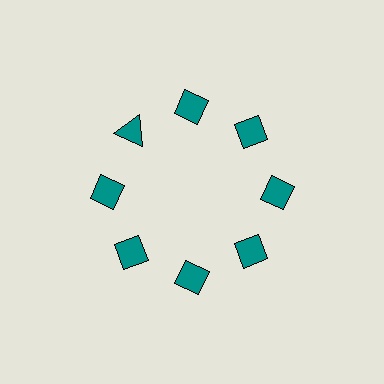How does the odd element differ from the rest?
It has a different shape: triangle instead of diamond.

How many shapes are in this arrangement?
There are 8 shapes arranged in a ring pattern.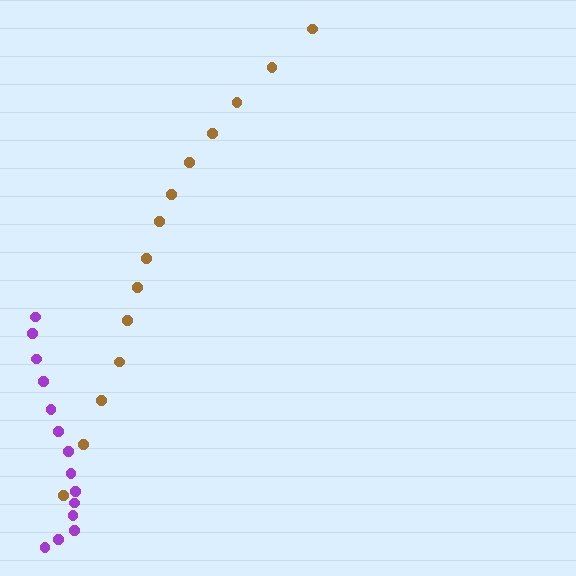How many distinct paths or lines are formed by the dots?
There are 2 distinct paths.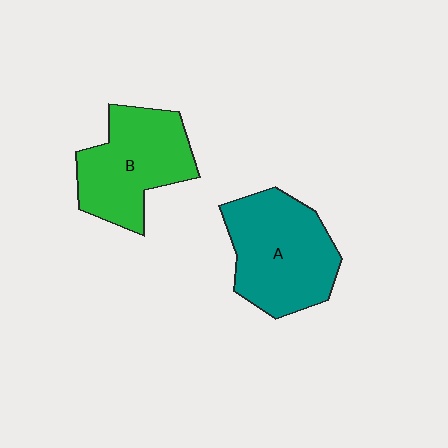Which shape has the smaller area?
Shape B (green).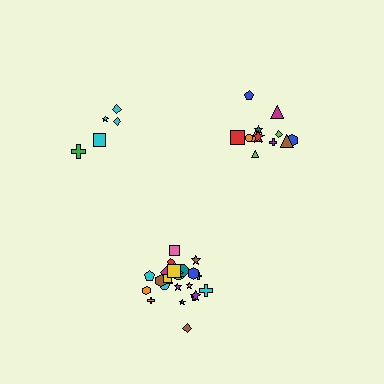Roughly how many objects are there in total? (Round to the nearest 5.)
Roughly 40 objects in total.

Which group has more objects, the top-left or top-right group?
The top-right group.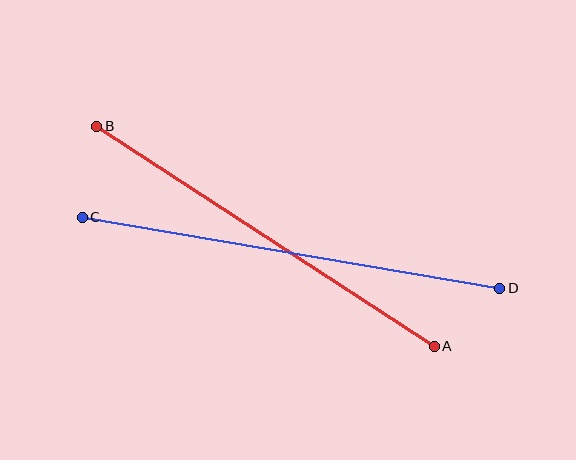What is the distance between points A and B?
The distance is approximately 403 pixels.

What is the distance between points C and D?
The distance is approximately 423 pixels.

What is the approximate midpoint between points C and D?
The midpoint is at approximately (291, 253) pixels.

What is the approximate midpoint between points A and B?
The midpoint is at approximately (265, 236) pixels.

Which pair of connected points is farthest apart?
Points C and D are farthest apart.